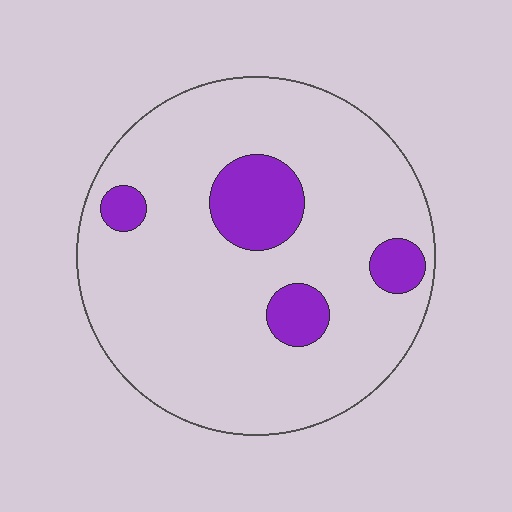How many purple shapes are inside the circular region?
4.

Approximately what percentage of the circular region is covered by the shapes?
Approximately 15%.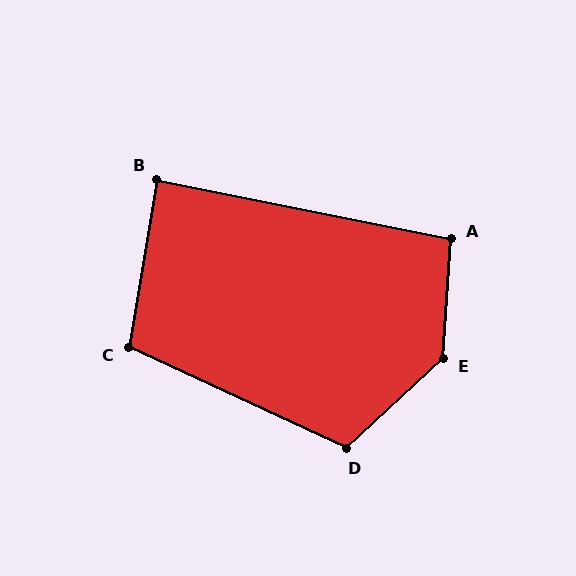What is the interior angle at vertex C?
Approximately 105 degrees (obtuse).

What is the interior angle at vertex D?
Approximately 112 degrees (obtuse).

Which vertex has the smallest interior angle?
B, at approximately 88 degrees.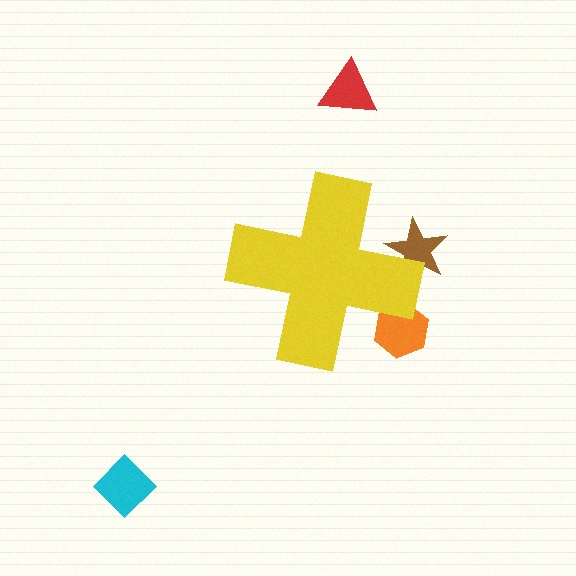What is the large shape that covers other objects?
A yellow cross.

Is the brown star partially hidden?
Yes, the brown star is partially hidden behind the yellow cross.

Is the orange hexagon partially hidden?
Yes, the orange hexagon is partially hidden behind the yellow cross.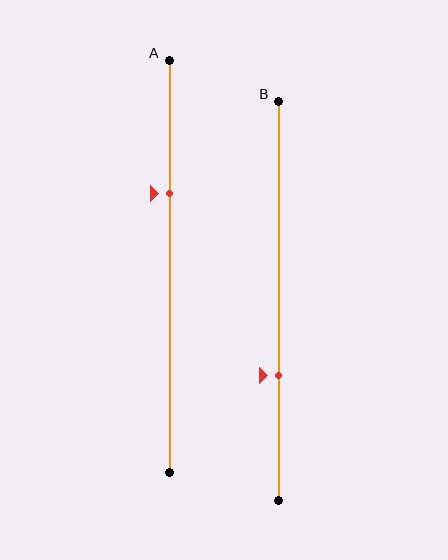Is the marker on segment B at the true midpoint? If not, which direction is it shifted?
No, the marker on segment B is shifted downward by about 19% of the segment length.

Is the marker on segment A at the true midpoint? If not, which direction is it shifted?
No, the marker on segment A is shifted upward by about 18% of the segment length.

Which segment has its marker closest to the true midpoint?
Segment A has its marker closest to the true midpoint.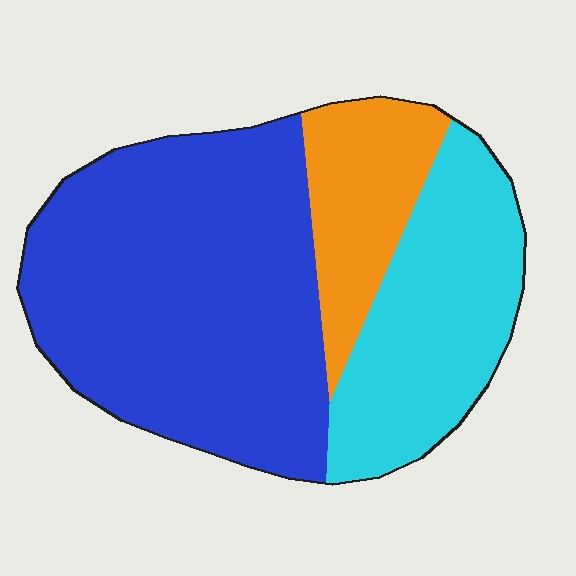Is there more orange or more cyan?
Cyan.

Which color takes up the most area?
Blue, at roughly 55%.